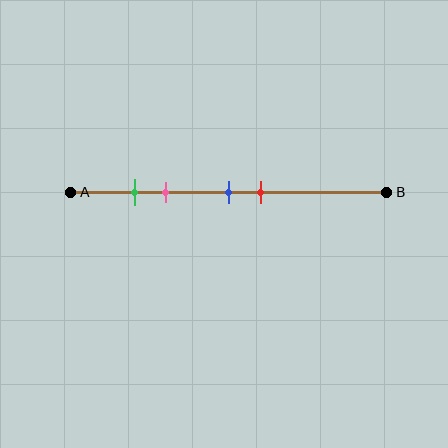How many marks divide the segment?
There are 4 marks dividing the segment.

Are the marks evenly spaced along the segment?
No, the marks are not evenly spaced.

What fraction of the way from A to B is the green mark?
The green mark is approximately 20% (0.2) of the way from A to B.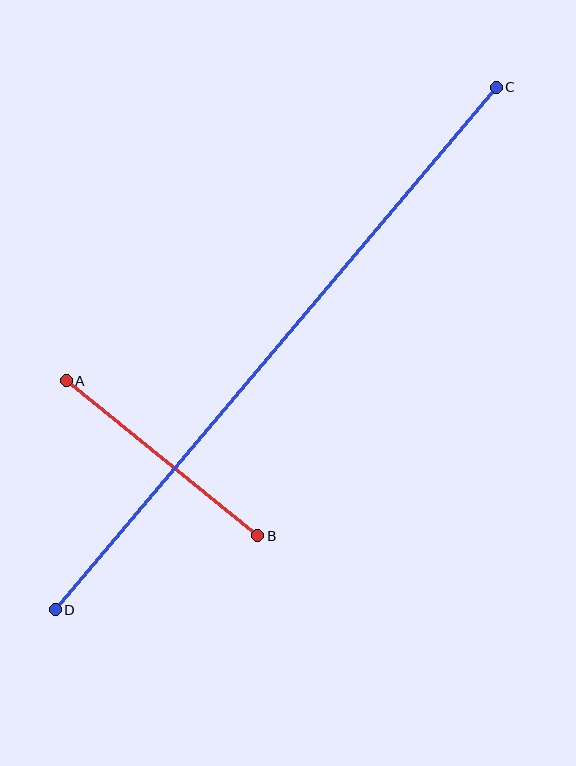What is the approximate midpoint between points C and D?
The midpoint is at approximately (276, 348) pixels.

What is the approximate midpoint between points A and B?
The midpoint is at approximately (162, 458) pixels.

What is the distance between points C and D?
The distance is approximately 684 pixels.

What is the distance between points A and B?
The distance is approximately 247 pixels.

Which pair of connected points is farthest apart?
Points C and D are farthest apart.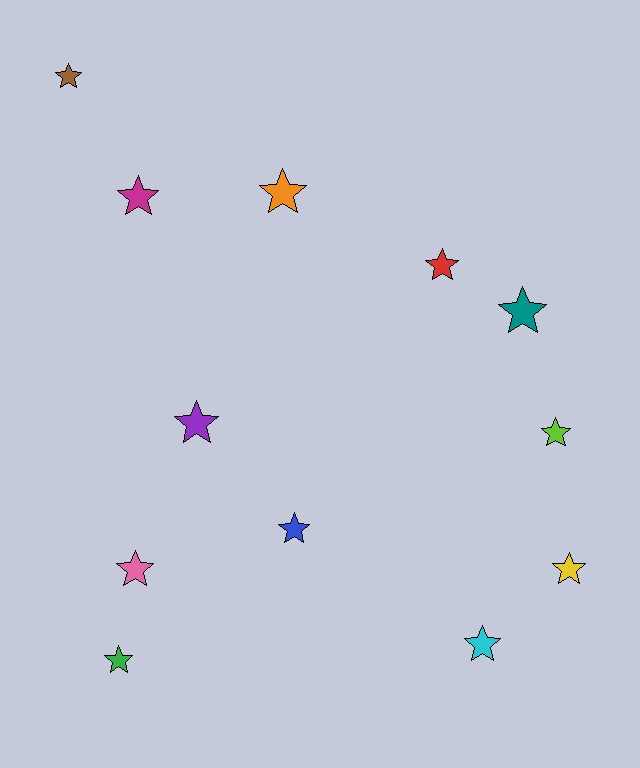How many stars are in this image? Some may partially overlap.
There are 12 stars.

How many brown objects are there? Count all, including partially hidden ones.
There is 1 brown object.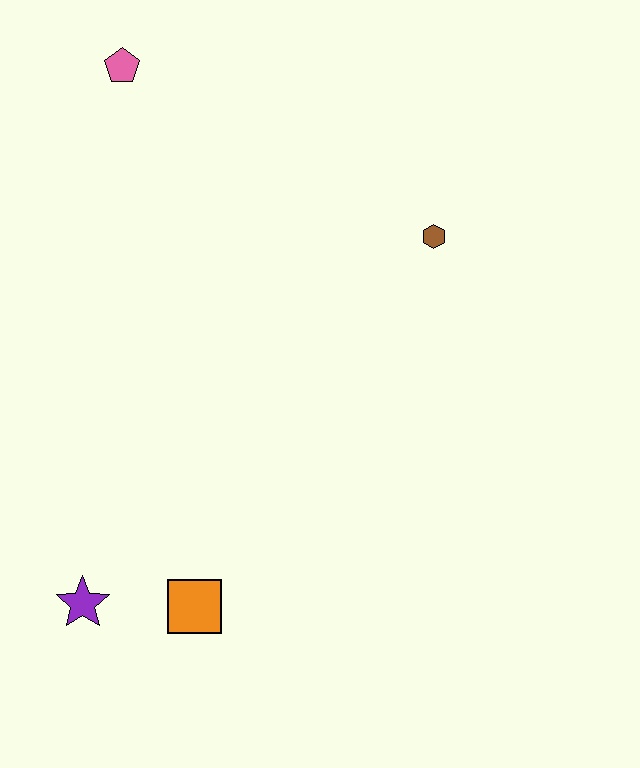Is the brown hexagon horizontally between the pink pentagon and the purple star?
No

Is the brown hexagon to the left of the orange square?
No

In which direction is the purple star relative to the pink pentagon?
The purple star is below the pink pentagon.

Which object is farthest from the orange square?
The pink pentagon is farthest from the orange square.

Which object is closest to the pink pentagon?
The brown hexagon is closest to the pink pentagon.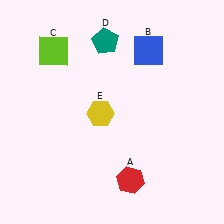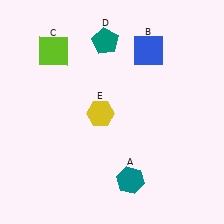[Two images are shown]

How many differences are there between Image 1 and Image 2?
There is 1 difference between the two images.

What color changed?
The hexagon (A) changed from red in Image 1 to teal in Image 2.